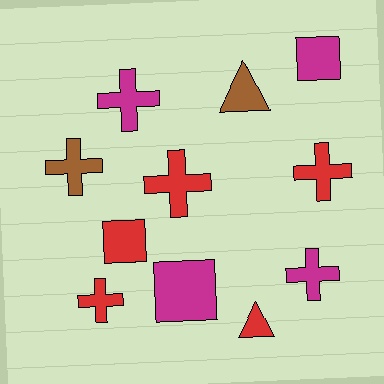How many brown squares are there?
There are no brown squares.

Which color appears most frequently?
Red, with 5 objects.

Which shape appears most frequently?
Cross, with 6 objects.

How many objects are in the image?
There are 11 objects.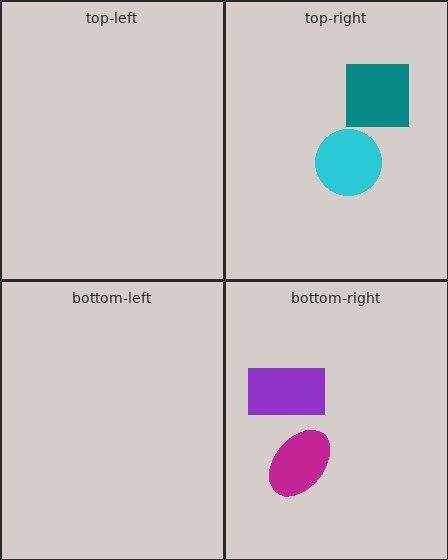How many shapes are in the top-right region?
2.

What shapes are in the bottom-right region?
The magenta ellipse, the purple rectangle.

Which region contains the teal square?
The top-right region.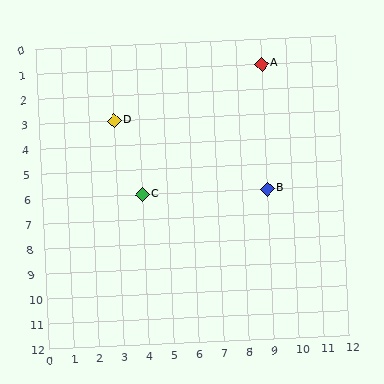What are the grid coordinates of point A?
Point A is at grid coordinates (9, 1).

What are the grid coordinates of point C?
Point C is at grid coordinates (4, 6).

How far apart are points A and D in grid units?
Points A and D are 6 columns and 2 rows apart (about 6.3 grid units diagonally).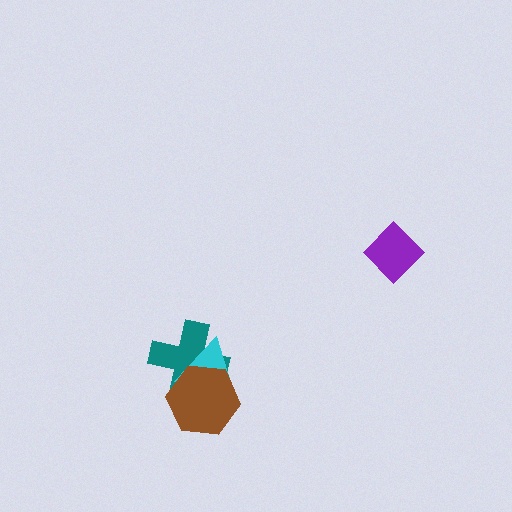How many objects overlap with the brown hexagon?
2 objects overlap with the brown hexagon.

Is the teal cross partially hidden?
Yes, it is partially covered by another shape.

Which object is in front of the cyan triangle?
The brown hexagon is in front of the cyan triangle.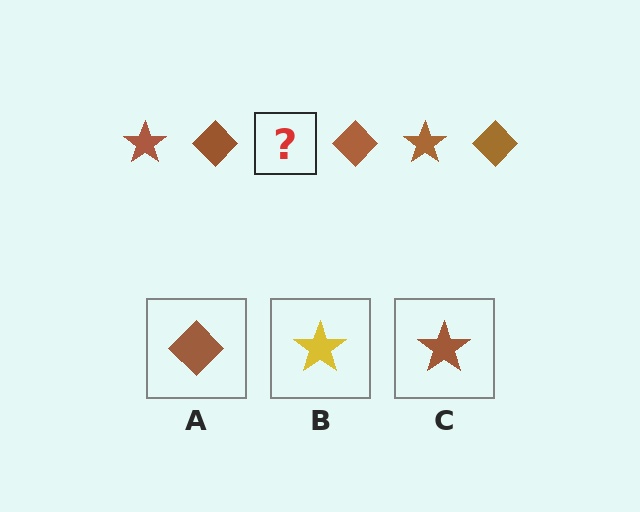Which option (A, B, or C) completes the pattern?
C.